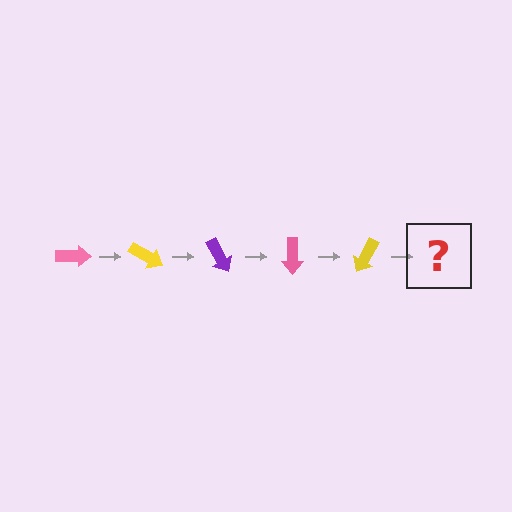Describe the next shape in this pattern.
It should be a purple arrow, rotated 150 degrees from the start.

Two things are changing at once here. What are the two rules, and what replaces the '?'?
The two rules are that it rotates 30 degrees each step and the color cycles through pink, yellow, and purple. The '?' should be a purple arrow, rotated 150 degrees from the start.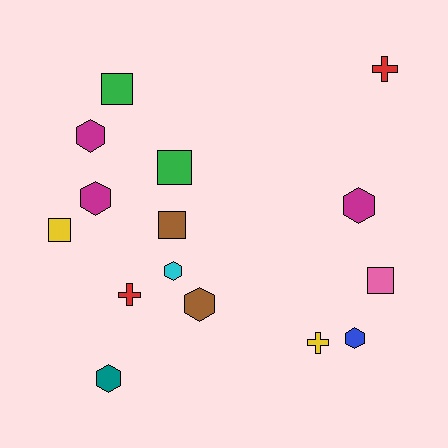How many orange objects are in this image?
There are no orange objects.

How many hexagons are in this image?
There are 7 hexagons.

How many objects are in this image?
There are 15 objects.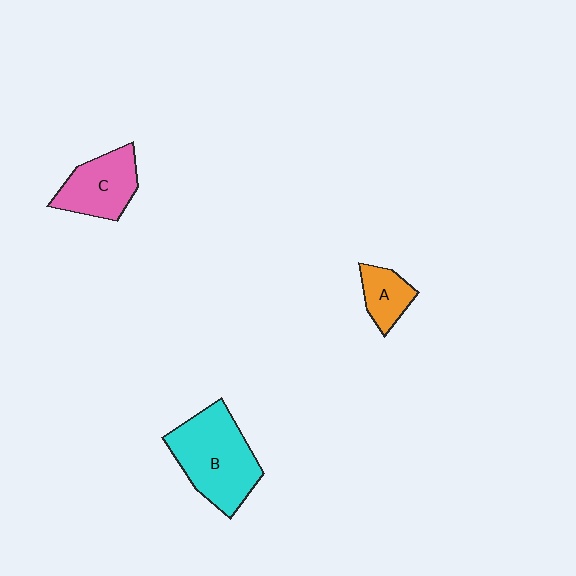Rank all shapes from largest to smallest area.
From largest to smallest: B (cyan), C (pink), A (orange).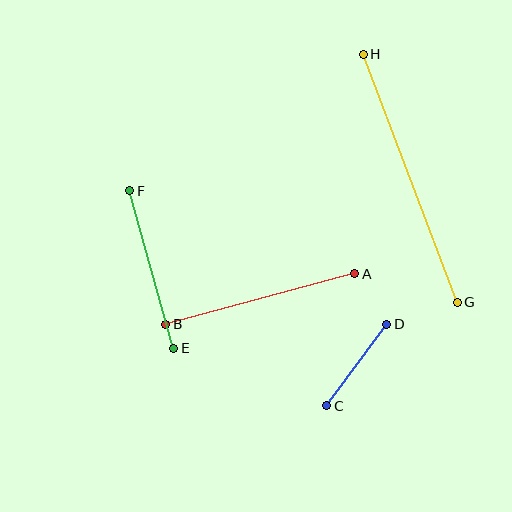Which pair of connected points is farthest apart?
Points G and H are farthest apart.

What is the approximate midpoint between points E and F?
The midpoint is at approximately (152, 269) pixels.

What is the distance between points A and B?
The distance is approximately 195 pixels.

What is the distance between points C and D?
The distance is approximately 101 pixels.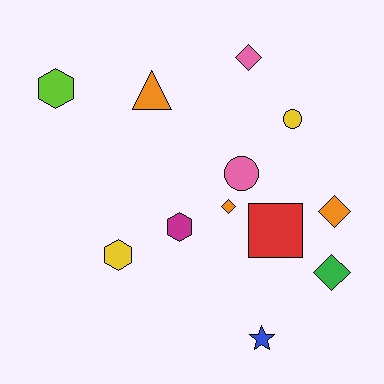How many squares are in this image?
There is 1 square.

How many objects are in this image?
There are 12 objects.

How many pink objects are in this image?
There are 2 pink objects.